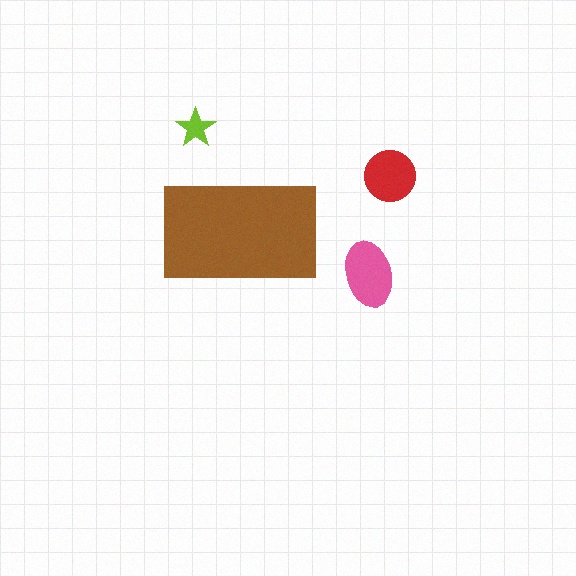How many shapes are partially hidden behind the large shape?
0 shapes are partially hidden.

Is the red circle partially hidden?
No, the red circle is fully visible.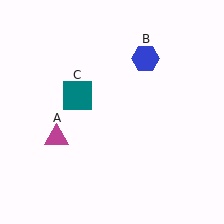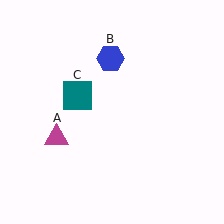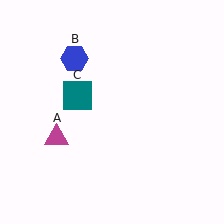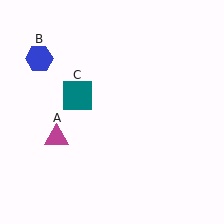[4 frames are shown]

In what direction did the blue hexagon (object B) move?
The blue hexagon (object B) moved left.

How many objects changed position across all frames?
1 object changed position: blue hexagon (object B).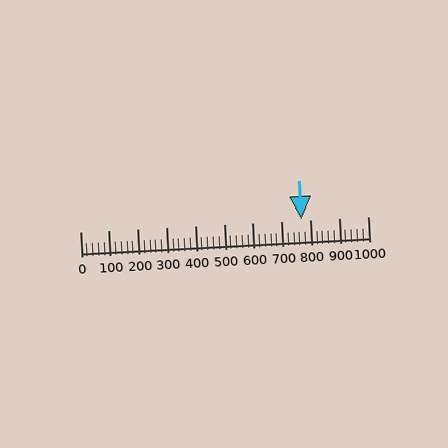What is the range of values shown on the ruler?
The ruler shows values from 0 to 1000.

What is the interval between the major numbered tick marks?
The major tick marks are spaced 100 units apart.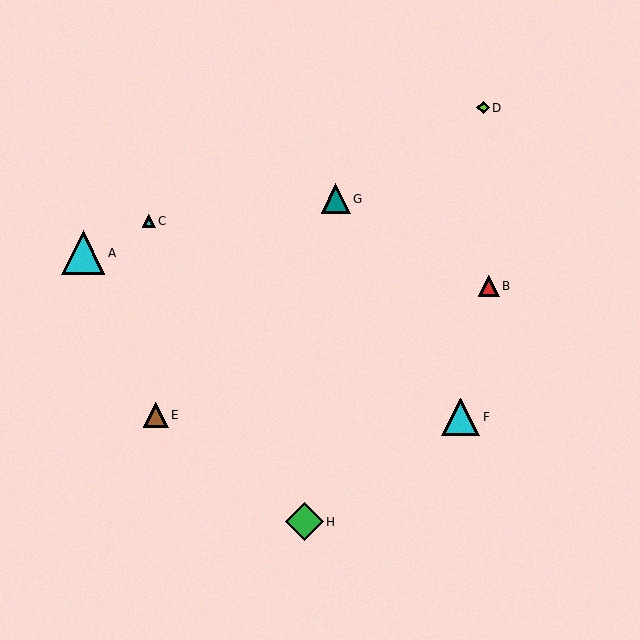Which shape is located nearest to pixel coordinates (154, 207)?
The cyan triangle (labeled C) at (149, 221) is nearest to that location.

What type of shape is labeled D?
Shape D is a lime diamond.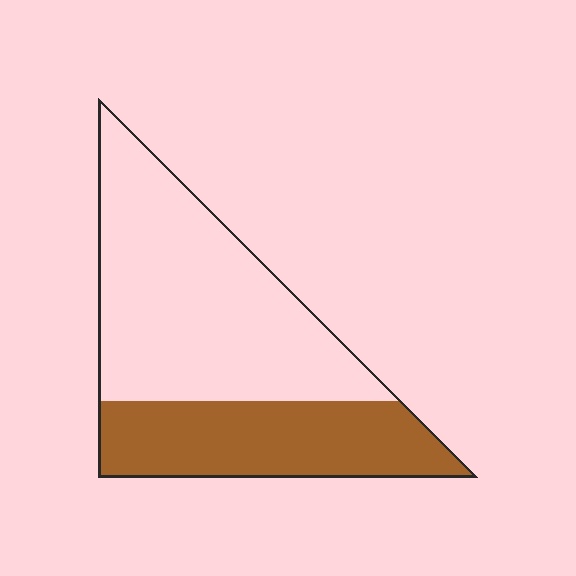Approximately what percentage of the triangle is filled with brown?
Approximately 35%.